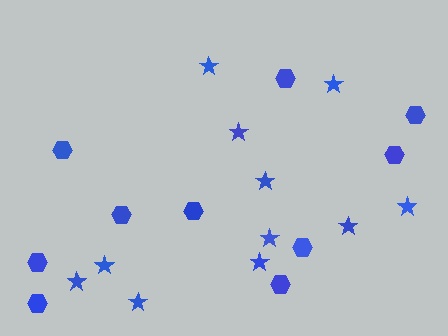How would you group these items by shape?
There are 2 groups: one group of stars (11) and one group of hexagons (10).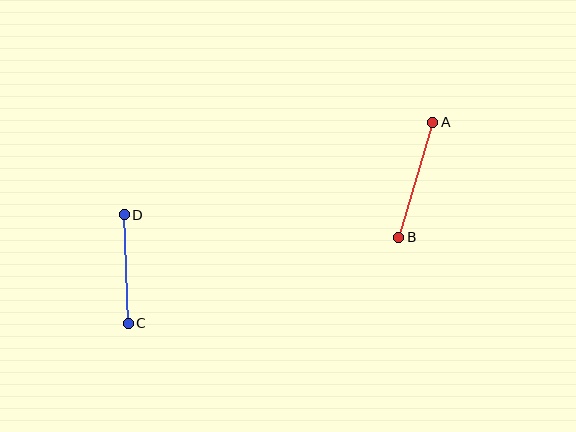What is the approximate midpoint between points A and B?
The midpoint is at approximately (416, 180) pixels.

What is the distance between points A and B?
The distance is approximately 120 pixels.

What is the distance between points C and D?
The distance is approximately 108 pixels.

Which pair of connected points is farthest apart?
Points A and B are farthest apart.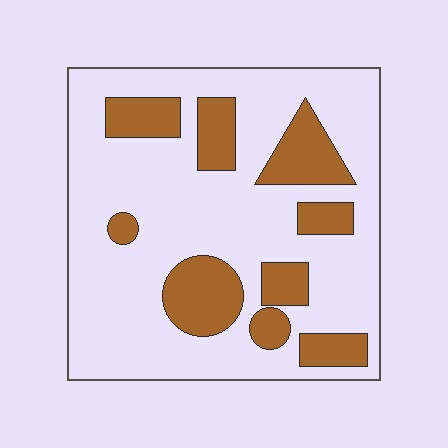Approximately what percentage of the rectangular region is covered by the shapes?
Approximately 25%.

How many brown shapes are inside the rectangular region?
9.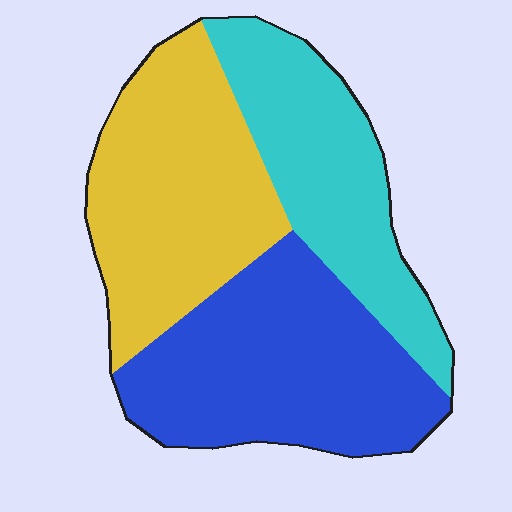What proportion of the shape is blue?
Blue covers 38% of the shape.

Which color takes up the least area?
Cyan, at roughly 30%.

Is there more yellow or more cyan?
Yellow.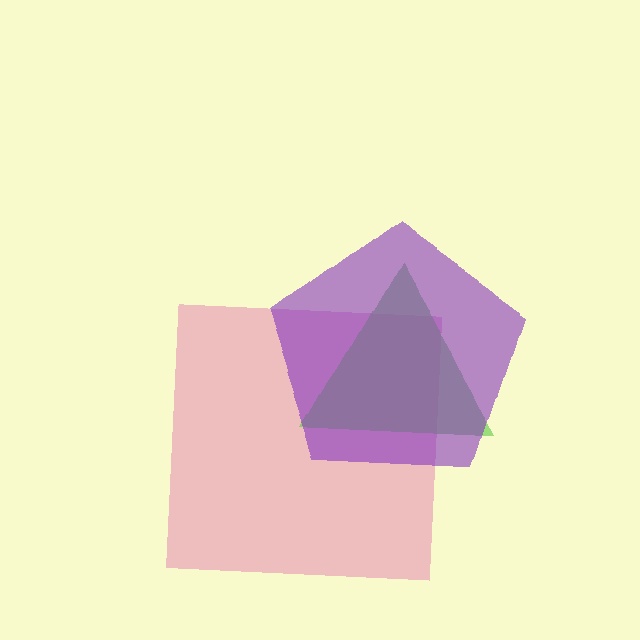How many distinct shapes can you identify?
There are 3 distinct shapes: a pink square, a lime triangle, a purple pentagon.